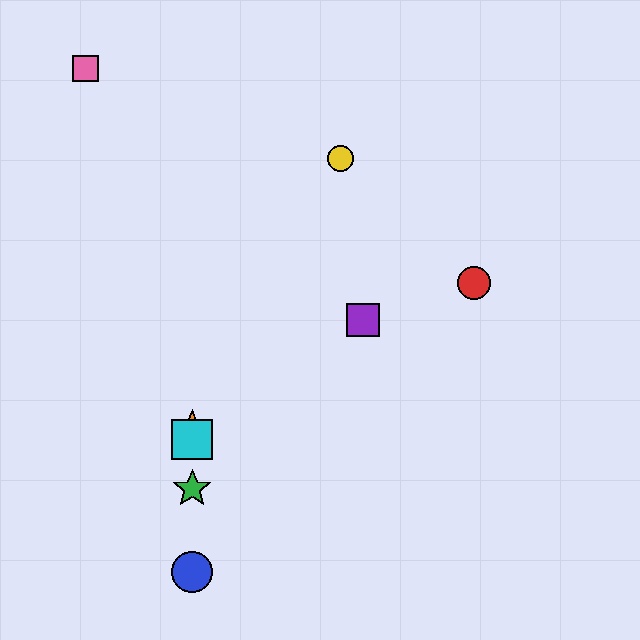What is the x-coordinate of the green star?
The green star is at x≈192.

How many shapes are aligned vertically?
4 shapes (the blue circle, the green star, the orange star, the cyan square) are aligned vertically.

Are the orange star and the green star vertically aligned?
Yes, both are at x≈192.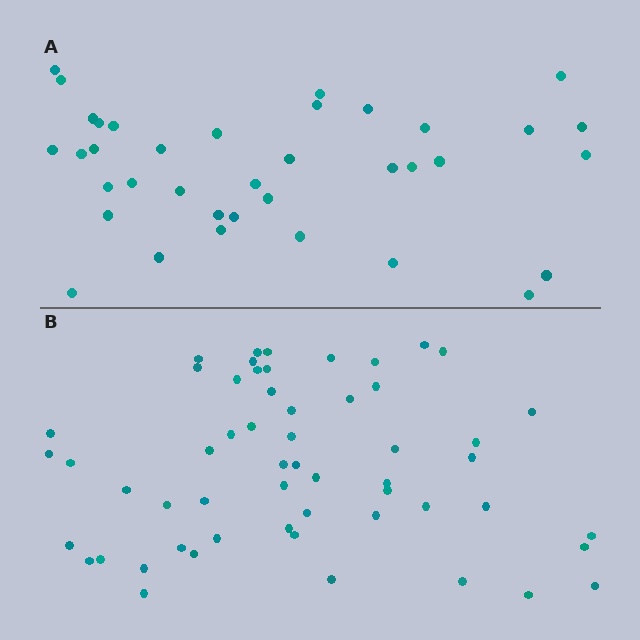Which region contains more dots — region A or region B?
Region B (the bottom region) has more dots.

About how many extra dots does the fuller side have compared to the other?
Region B has approximately 20 more dots than region A.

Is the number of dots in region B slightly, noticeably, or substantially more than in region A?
Region B has substantially more. The ratio is roughly 1.5 to 1.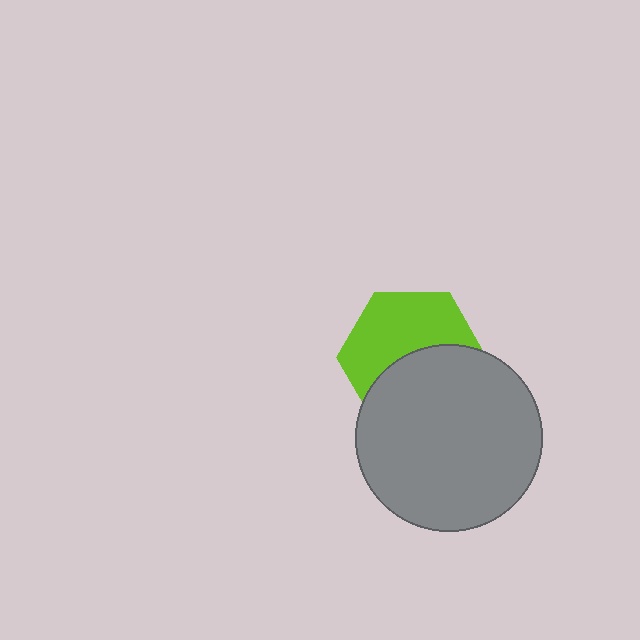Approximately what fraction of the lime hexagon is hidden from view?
Roughly 47% of the lime hexagon is hidden behind the gray circle.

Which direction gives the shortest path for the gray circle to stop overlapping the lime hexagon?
Moving down gives the shortest separation.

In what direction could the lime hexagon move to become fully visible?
The lime hexagon could move up. That would shift it out from behind the gray circle entirely.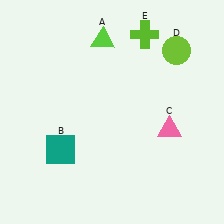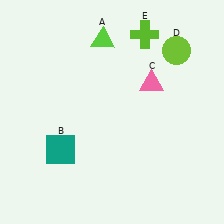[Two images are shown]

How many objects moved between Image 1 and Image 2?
1 object moved between the two images.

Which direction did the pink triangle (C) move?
The pink triangle (C) moved up.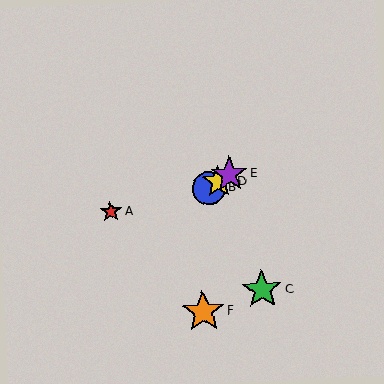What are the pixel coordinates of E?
Object E is at (229, 174).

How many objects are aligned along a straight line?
3 objects (B, D, E) are aligned along a straight line.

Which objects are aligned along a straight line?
Objects B, D, E are aligned along a straight line.